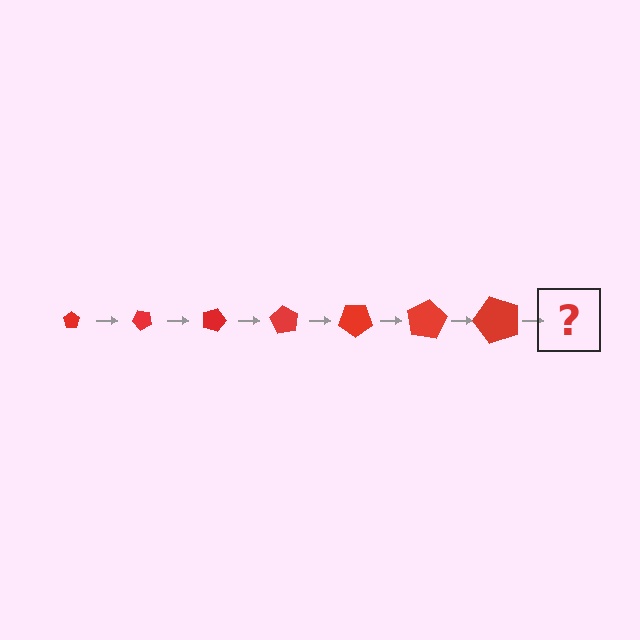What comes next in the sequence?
The next element should be a pentagon, larger than the previous one and rotated 315 degrees from the start.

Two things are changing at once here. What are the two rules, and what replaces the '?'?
The two rules are that the pentagon grows larger each step and it rotates 45 degrees each step. The '?' should be a pentagon, larger than the previous one and rotated 315 degrees from the start.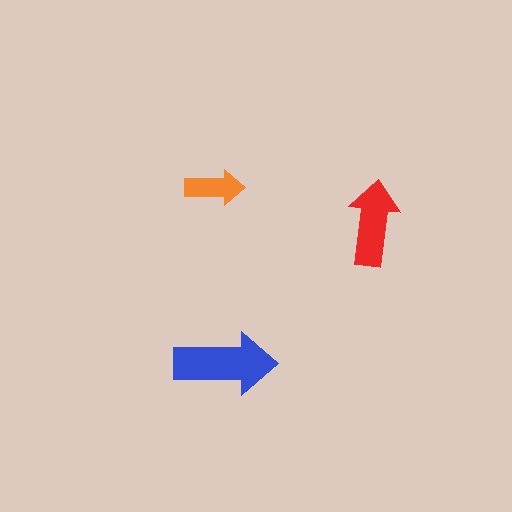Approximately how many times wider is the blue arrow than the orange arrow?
About 1.5 times wider.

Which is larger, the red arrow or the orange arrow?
The red one.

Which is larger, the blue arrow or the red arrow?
The blue one.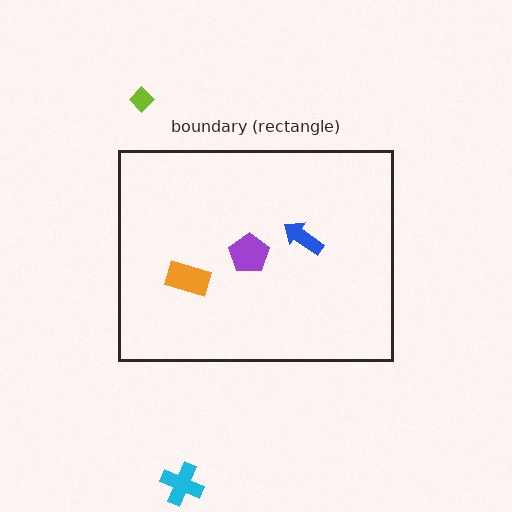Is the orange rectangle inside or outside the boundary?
Inside.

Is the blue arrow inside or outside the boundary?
Inside.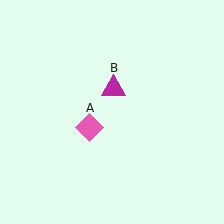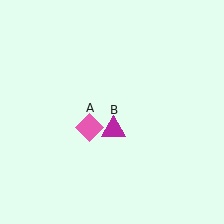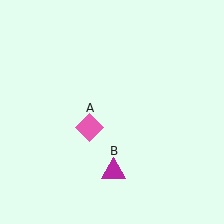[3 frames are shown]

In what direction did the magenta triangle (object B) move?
The magenta triangle (object B) moved down.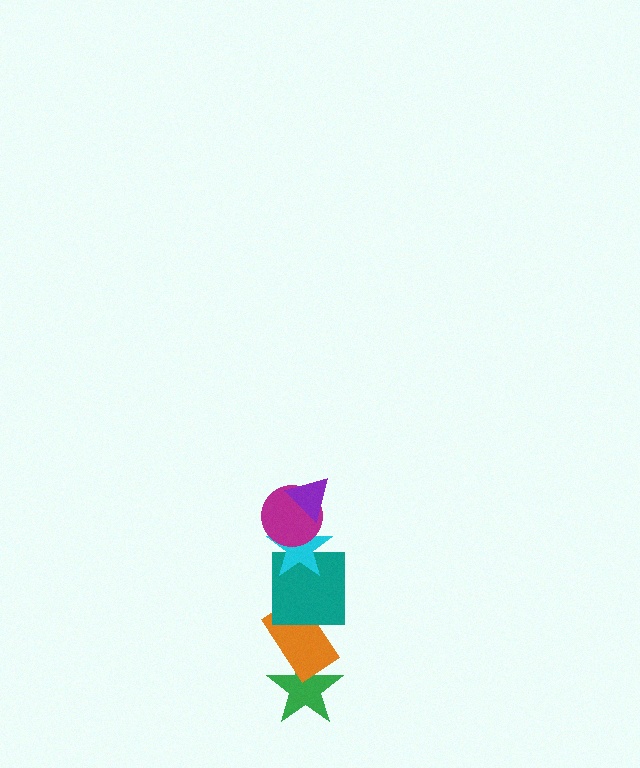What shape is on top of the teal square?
The cyan star is on top of the teal square.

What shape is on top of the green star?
The orange rectangle is on top of the green star.